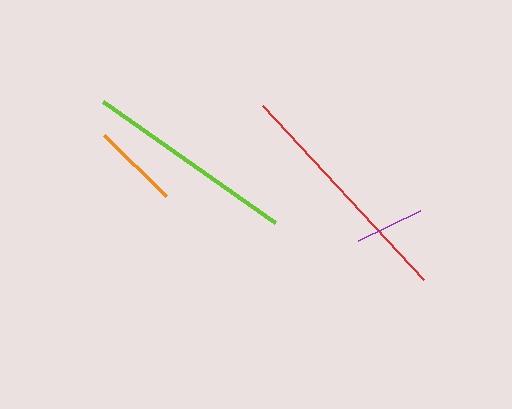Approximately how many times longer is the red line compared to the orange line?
The red line is approximately 2.7 times the length of the orange line.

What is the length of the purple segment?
The purple segment is approximately 68 pixels long.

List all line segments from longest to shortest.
From longest to shortest: red, lime, orange, purple.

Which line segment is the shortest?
The purple line is the shortest at approximately 68 pixels.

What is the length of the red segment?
The red segment is approximately 237 pixels long.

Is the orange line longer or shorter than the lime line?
The lime line is longer than the orange line.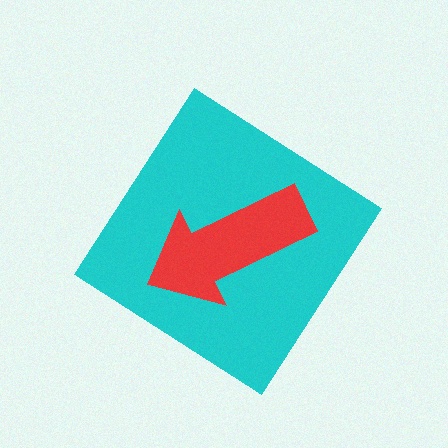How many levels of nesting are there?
2.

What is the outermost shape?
The cyan diamond.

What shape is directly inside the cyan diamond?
The red arrow.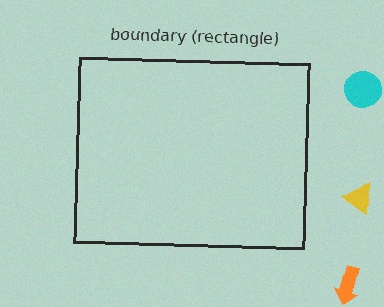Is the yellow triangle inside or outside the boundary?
Outside.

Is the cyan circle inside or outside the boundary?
Outside.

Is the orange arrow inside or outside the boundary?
Outside.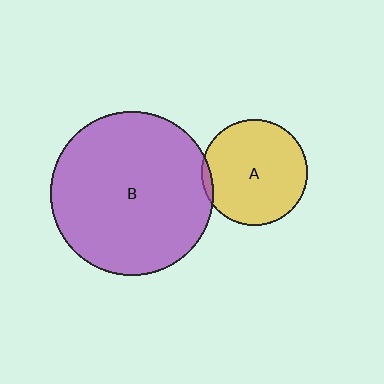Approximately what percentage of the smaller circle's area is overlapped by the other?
Approximately 5%.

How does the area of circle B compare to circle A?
Approximately 2.4 times.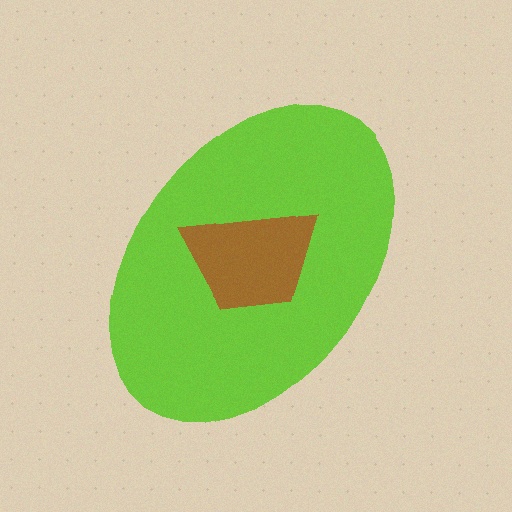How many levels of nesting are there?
2.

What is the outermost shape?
The lime ellipse.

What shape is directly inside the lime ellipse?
The brown trapezoid.